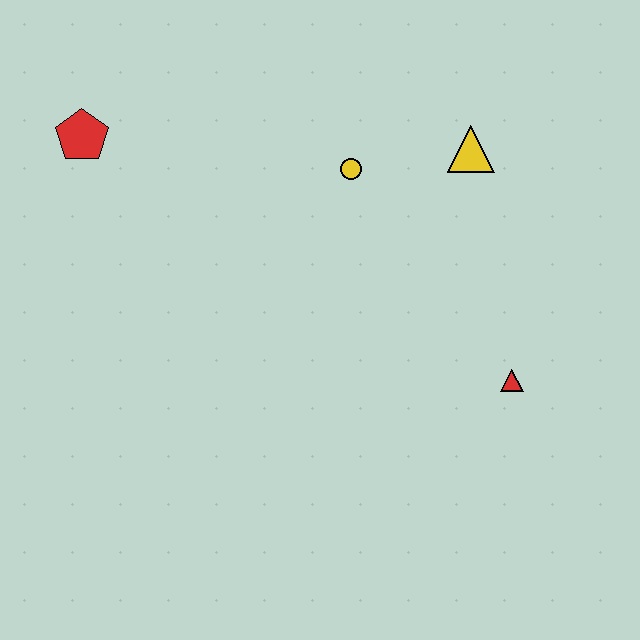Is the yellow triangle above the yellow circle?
Yes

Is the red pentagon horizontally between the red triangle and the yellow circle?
No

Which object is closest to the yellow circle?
The yellow triangle is closest to the yellow circle.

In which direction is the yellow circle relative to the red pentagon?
The yellow circle is to the right of the red pentagon.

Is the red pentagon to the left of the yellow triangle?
Yes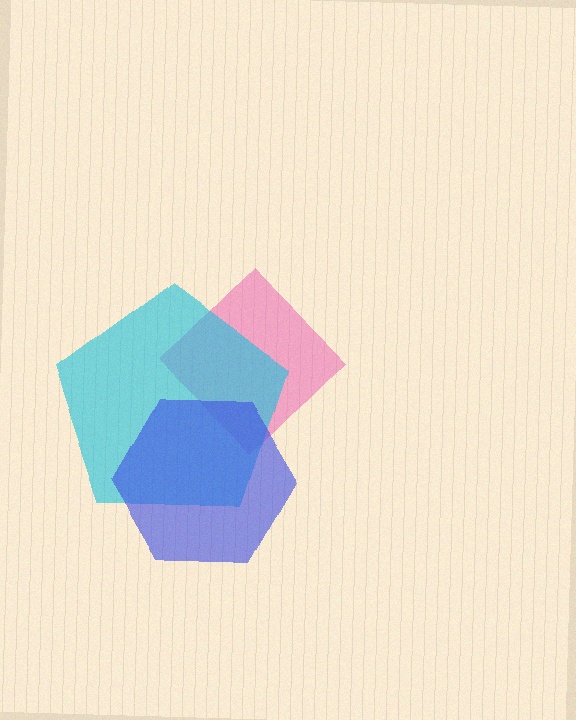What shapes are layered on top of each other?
The layered shapes are: a pink diamond, a cyan pentagon, a blue hexagon.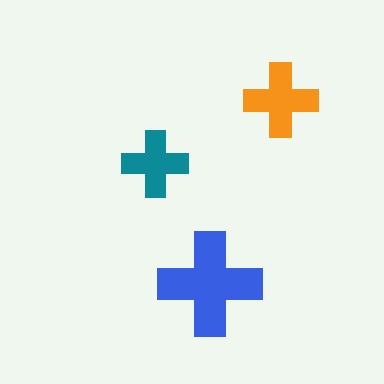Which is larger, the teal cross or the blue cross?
The blue one.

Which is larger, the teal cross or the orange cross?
The orange one.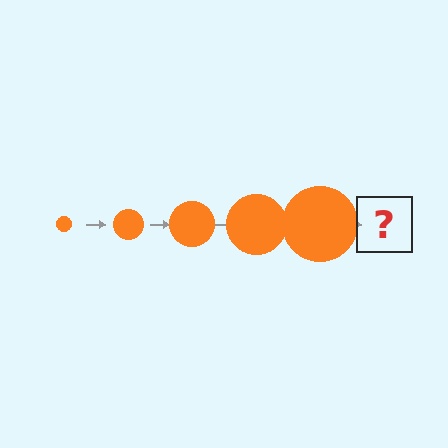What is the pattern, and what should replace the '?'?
The pattern is that the circle gets progressively larger each step. The '?' should be an orange circle, larger than the previous one.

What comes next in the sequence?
The next element should be an orange circle, larger than the previous one.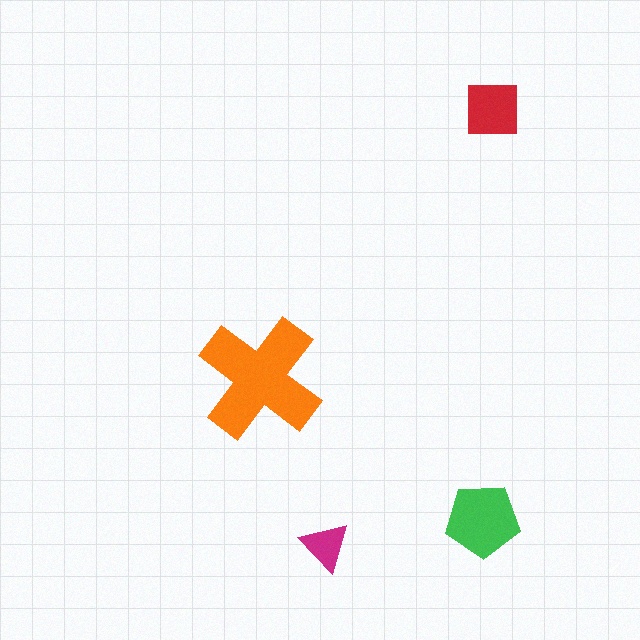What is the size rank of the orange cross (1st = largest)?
1st.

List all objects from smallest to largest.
The magenta triangle, the red square, the green pentagon, the orange cross.